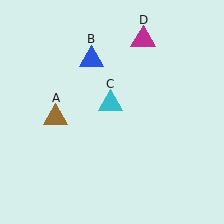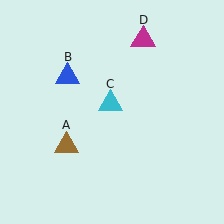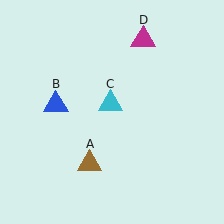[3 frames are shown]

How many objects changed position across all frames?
2 objects changed position: brown triangle (object A), blue triangle (object B).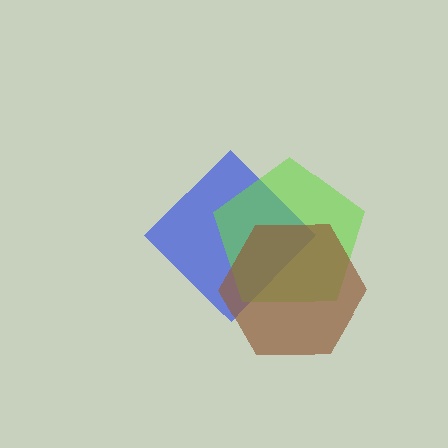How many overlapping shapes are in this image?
There are 3 overlapping shapes in the image.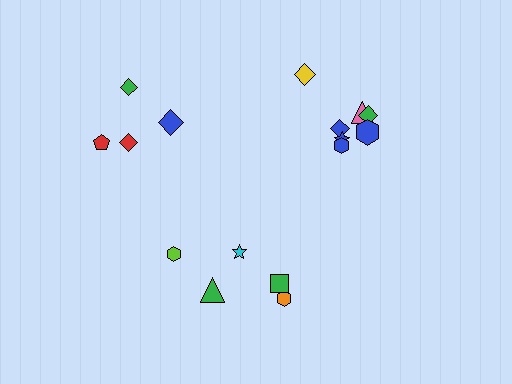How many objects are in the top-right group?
There are 7 objects.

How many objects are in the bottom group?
There are 5 objects.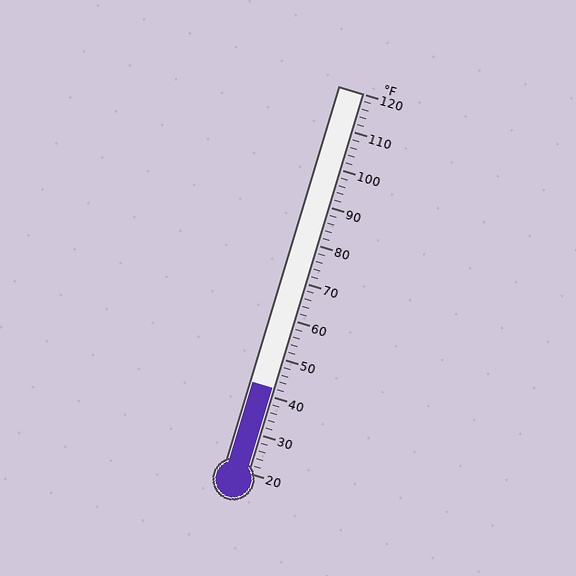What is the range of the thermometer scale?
The thermometer scale ranges from 20°F to 120°F.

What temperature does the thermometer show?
The thermometer shows approximately 42°F.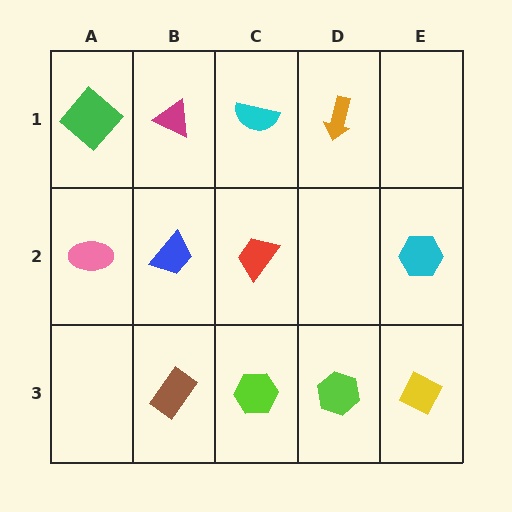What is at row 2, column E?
A cyan hexagon.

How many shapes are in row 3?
4 shapes.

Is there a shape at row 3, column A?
No, that cell is empty.